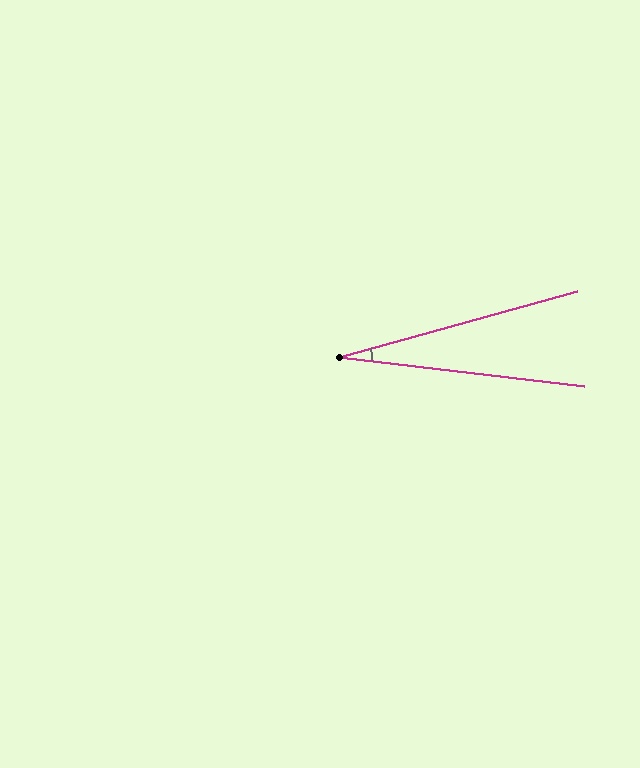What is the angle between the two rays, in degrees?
Approximately 22 degrees.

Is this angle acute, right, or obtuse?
It is acute.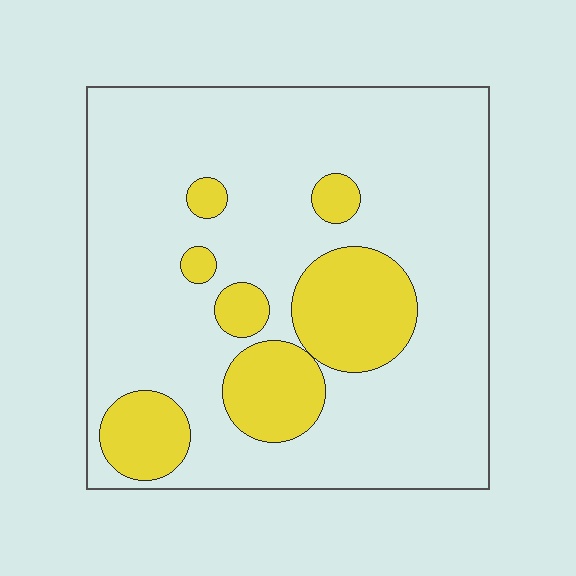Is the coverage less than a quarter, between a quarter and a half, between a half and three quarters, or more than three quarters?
Less than a quarter.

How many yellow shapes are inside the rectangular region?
7.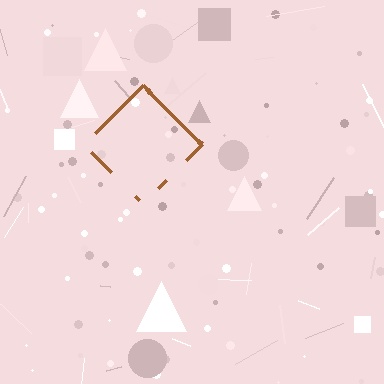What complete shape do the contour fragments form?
The contour fragments form a diamond.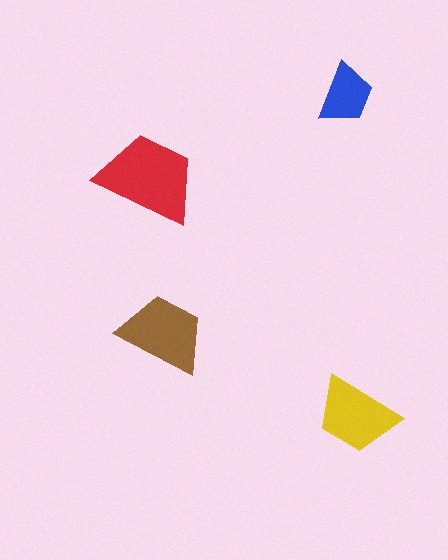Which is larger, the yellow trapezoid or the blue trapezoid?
The yellow one.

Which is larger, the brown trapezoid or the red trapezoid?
The red one.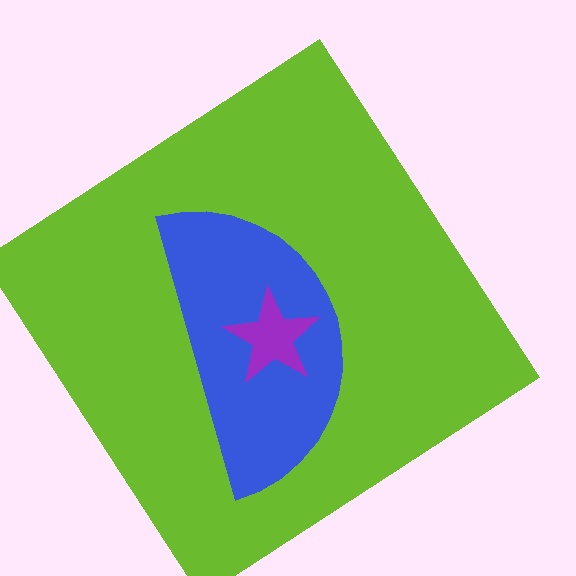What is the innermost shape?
The purple star.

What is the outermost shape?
The lime diamond.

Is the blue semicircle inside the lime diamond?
Yes.